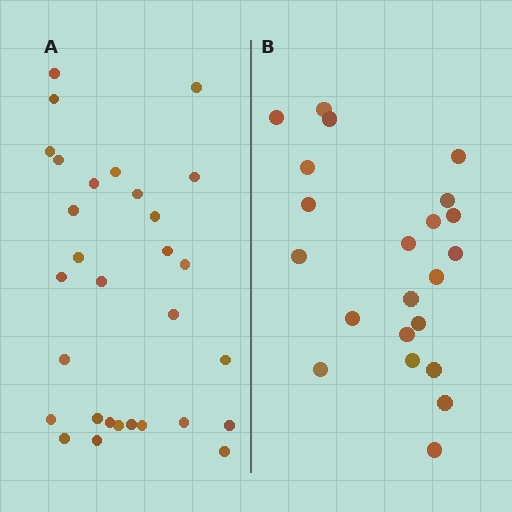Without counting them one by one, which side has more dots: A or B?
Region A (the left region) has more dots.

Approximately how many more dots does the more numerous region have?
Region A has roughly 8 or so more dots than region B.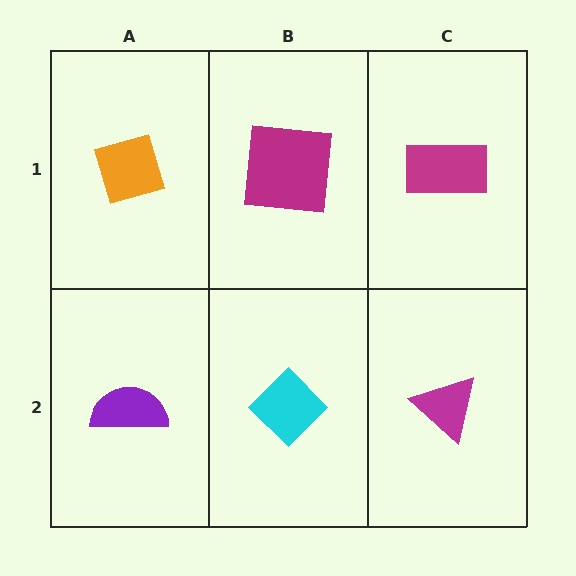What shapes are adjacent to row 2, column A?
An orange diamond (row 1, column A), a cyan diamond (row 2, column B).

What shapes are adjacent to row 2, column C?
A magenta rectangle (row 1, column C), a cyan diamond (row 2, column B).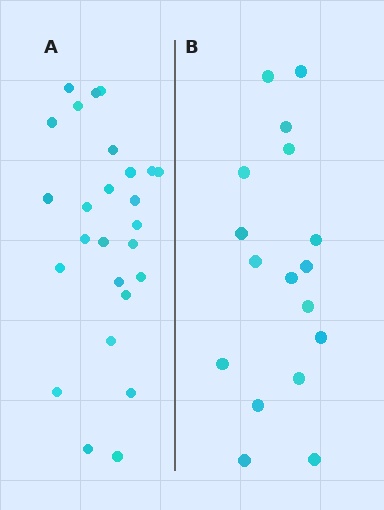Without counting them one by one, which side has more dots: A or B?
Region A (the left region) has more dots.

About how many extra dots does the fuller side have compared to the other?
Region A has roughly 8 or so more dots than region B.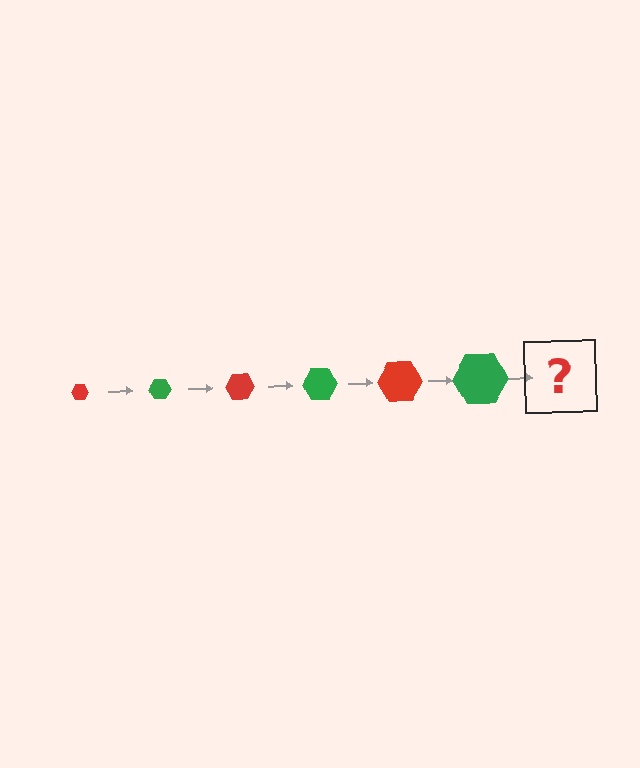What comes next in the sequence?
The next element should be a red hexagon, larger than the previous one.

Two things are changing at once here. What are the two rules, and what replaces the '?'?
The two rules are that the hexagon grows larger each step and the color cycles through red and green. The '?' should be a red hexagon, larger than the previous one.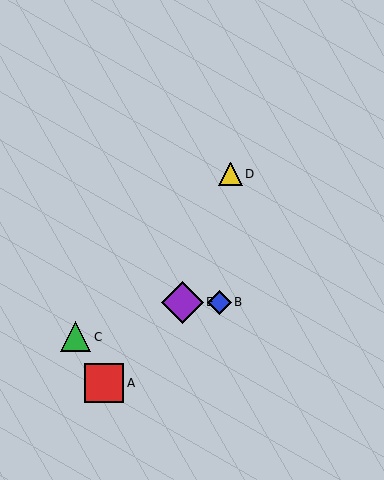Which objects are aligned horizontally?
Objects B, E are aligned horizontally.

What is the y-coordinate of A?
Object A is at y≈383.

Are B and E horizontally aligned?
Yes, both are at y≈302.